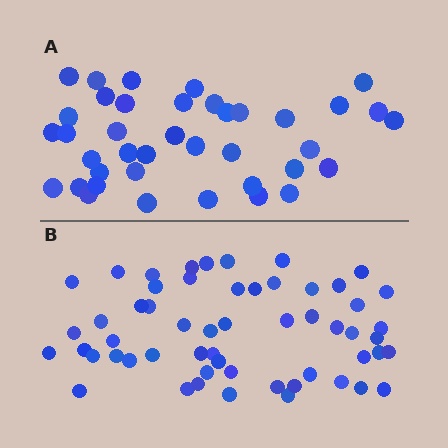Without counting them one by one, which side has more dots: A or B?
Region B (the bottom region) has more dots.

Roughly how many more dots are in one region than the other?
Region B has approximately 15 more dots than region A.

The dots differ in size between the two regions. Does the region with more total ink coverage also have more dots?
No. Region A has more total ink coverage because its dots are larger, but region B actually contains more individual dots. Total area can be misleading — the number of items is what matters here.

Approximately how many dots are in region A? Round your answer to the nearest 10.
About 40 dots. (The exact count is 39, which rounds to 40.)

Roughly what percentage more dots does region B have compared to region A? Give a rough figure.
About 45% more.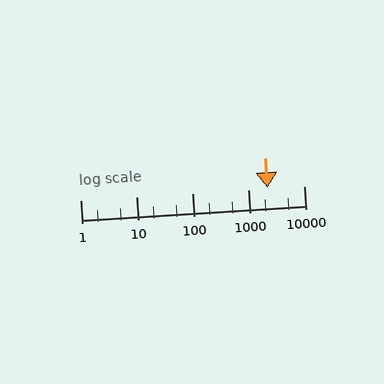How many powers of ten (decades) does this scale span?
The scale spans 4 decades, from 1 to 10000.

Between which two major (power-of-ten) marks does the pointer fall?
The pointer is between 1000 and 10000.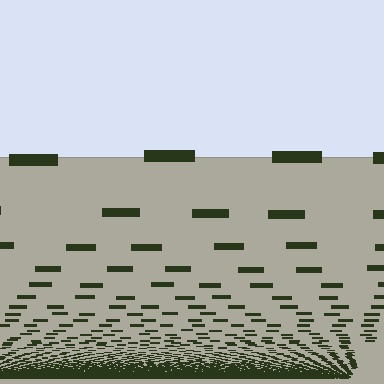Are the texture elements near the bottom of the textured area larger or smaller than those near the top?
Smaller. The gradient is inverted — elements near the bottom are smaller and denser.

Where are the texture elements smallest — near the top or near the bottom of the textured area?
Near the bottom.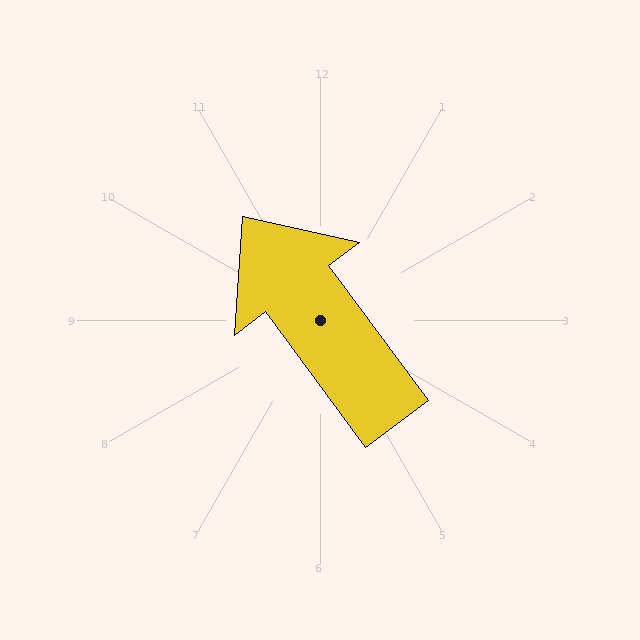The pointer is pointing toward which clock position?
Roughly 11 o'clock.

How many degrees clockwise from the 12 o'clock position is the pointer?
Approximately 323 degrees.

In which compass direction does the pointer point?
Northwest.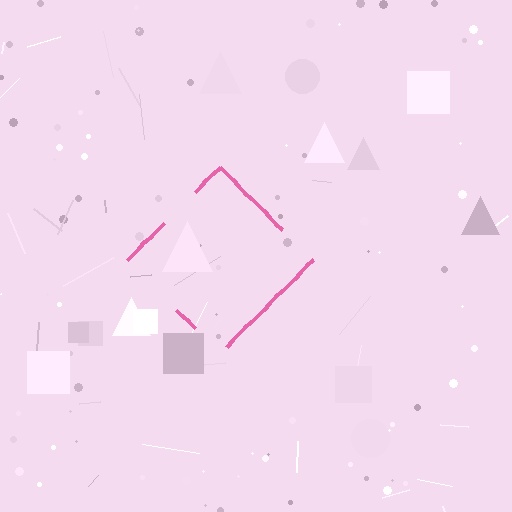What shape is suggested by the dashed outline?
The dashed outline suggests a diamond.